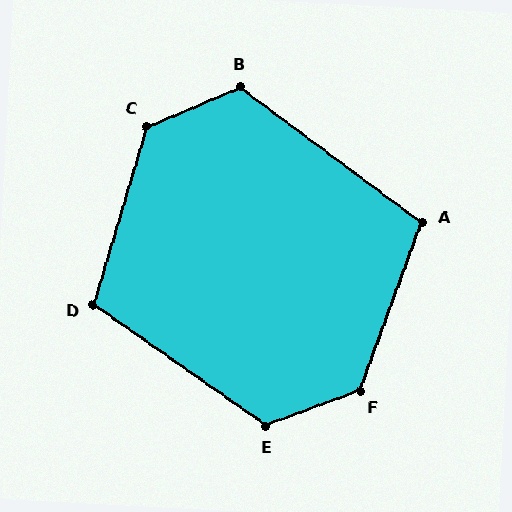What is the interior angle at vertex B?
Approximately 121 degrees (obtuse).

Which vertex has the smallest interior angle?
A, at approximately 106 degrees.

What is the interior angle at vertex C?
Approximately 129 degrees (obtuse).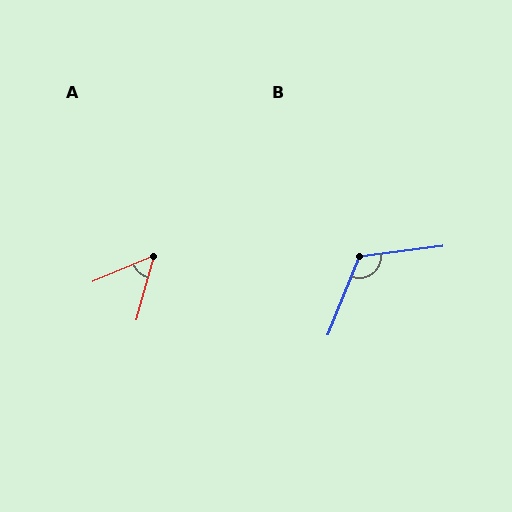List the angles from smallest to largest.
A (51°), B (119°).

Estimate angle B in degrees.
Approximately 119 degrees.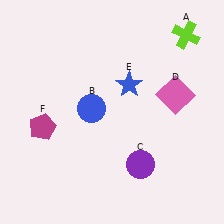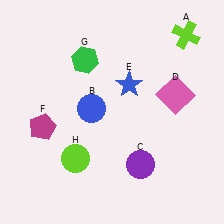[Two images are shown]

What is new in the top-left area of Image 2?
A green hexagon (G) was added in the top-left area of Image 2.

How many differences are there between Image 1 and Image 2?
There are 2 differences between the two images.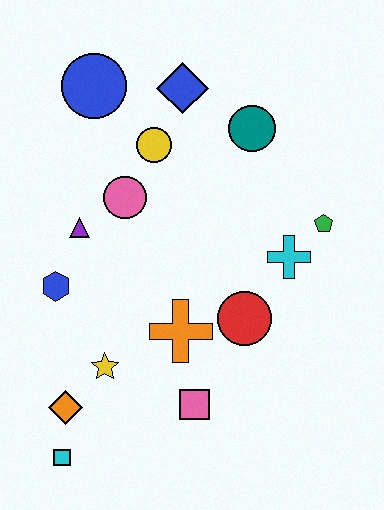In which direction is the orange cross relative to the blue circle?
The orange cross is below the blue circle.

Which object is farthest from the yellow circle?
The cyan square is farthest from the yellow circle.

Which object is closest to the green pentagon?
The cyan cross is closest to the green pentagon.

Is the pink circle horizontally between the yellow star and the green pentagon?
Yes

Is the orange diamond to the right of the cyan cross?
No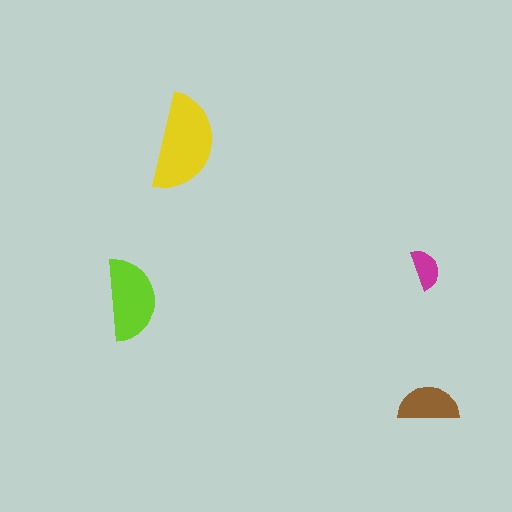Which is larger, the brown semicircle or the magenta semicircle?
The brown one.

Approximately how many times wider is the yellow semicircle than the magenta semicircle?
About 2.5 times wider.